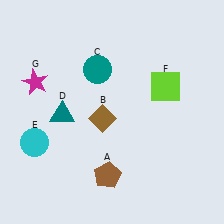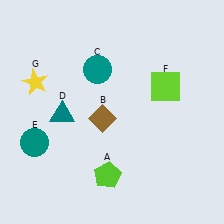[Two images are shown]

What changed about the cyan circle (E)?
In Image 1, E is cyan. In Image 2, it changed to teal.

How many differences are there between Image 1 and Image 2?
There are 3 differences between the two images.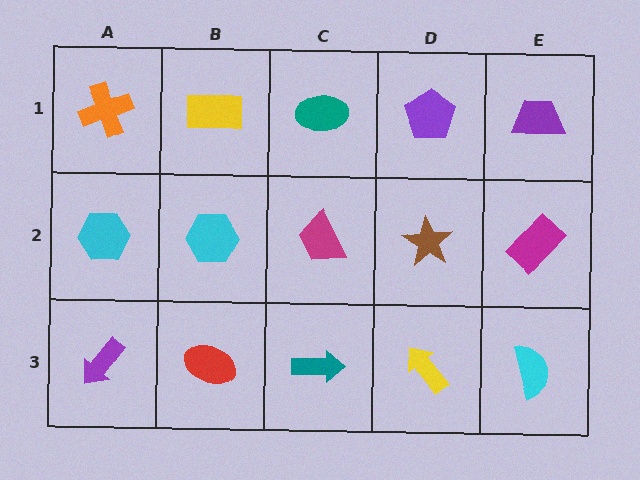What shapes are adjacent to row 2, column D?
A purple pentagon (row 1, column D), a yellow arrow (row 3, column D), a magenta trapezoid (row 2, column C), a magenta rectangle (row 2, column E).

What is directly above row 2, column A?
An orange cross.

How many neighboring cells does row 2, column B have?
4.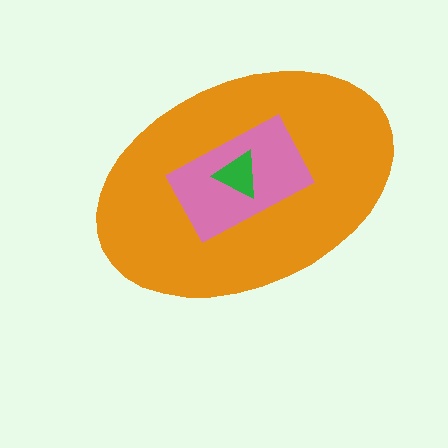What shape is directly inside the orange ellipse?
The pink rectangle.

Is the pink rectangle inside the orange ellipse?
Yes.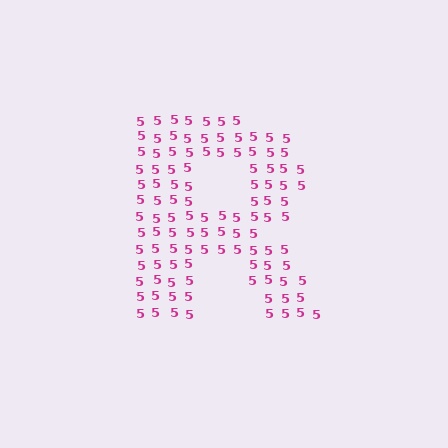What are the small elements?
The small elements are digit 5's.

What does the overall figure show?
The overall figure shows the letter R.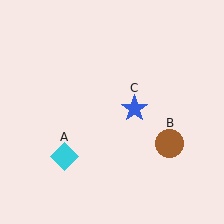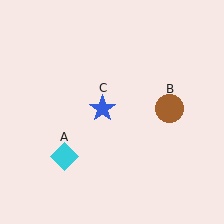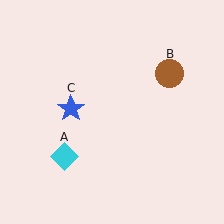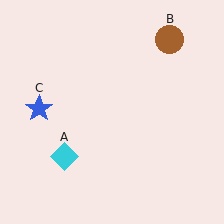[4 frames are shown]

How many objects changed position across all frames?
2 objects changed position: brown circle (object B), blue star (object C).